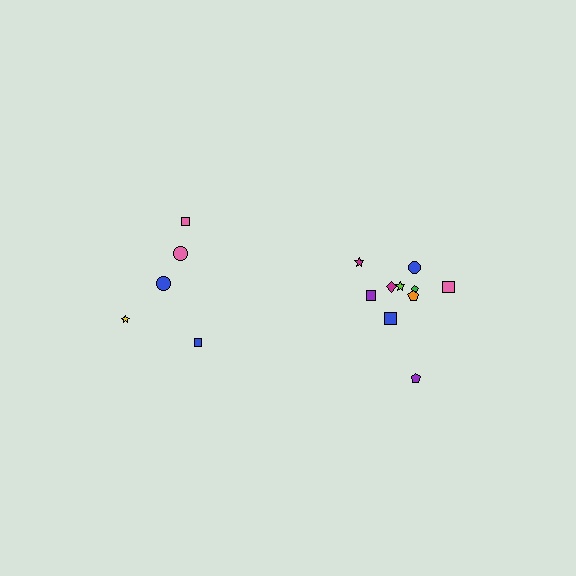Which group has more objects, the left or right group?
The right group.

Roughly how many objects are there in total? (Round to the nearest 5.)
Roughly 15 objects in total.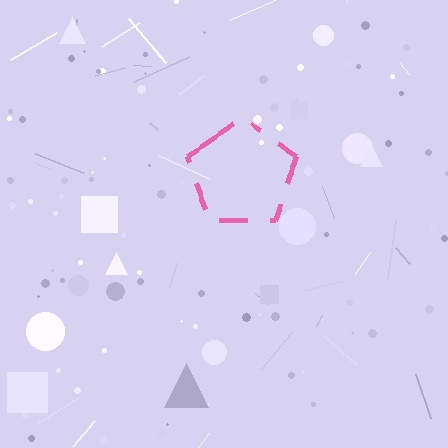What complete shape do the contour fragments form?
The contour fragments form a pentagon.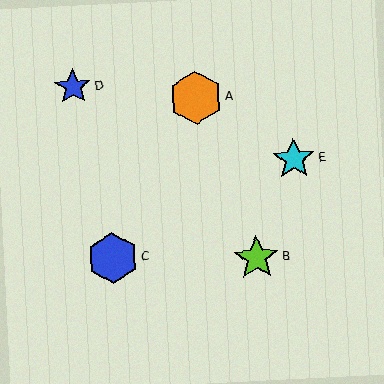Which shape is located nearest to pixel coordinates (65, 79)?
The blue star (labeled D) at (73, 87) is nearest to that location.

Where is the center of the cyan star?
The center of the cyan star is at (294, 159).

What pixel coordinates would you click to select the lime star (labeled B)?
Click at (257, 258) to select the lime star B.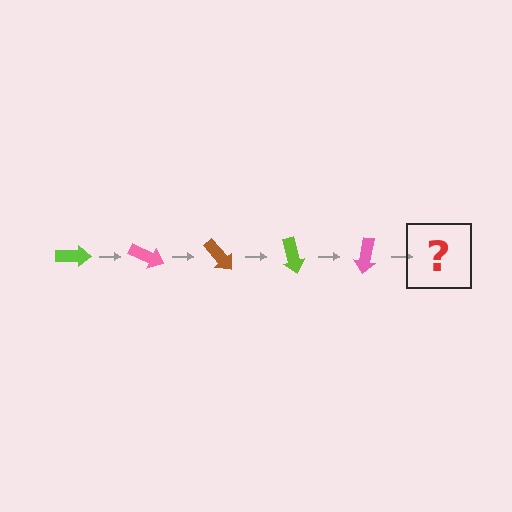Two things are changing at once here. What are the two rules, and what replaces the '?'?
The two rules are that it rotates 25 degrees each step and the color cycles through lime, pink, and brown. The '?' should be a brown arrow, rotated 125 degrees from the start.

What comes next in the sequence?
The next element should be a brown arrow, rotated 125 degrees from the start.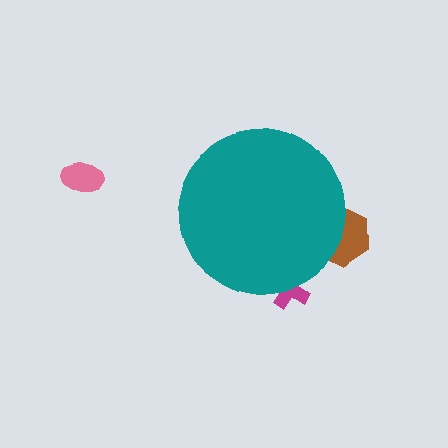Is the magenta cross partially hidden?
Yes, the magenta cross is partially hidden behind the teal circle.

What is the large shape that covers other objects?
A teal circle.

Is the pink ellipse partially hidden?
No, the pink ellipse is fully visible.